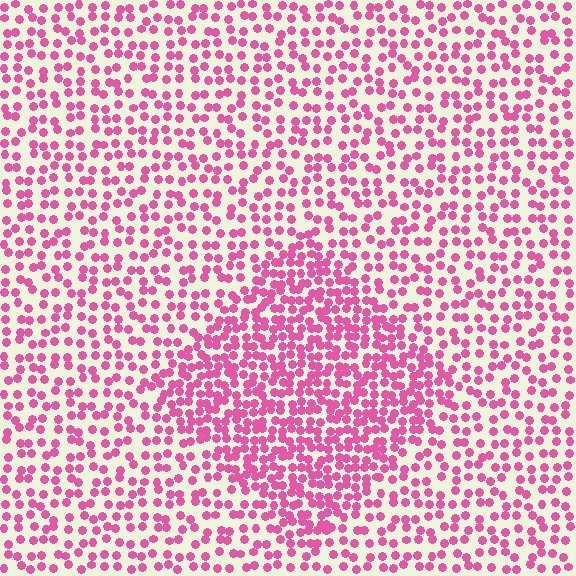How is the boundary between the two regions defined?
The boundary is defined by a change in element density (approximately 1.8x ratio). All elements are the same color, size, and shape.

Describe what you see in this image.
The image contains small pink elements arranged at two different densities. A diamond-shaped region is visible where the elements are more densely packed than the surrounding area.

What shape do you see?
I see a diamond.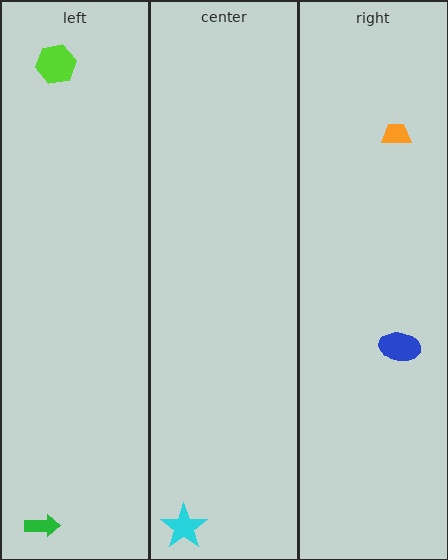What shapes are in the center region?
The cyan star.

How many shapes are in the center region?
1.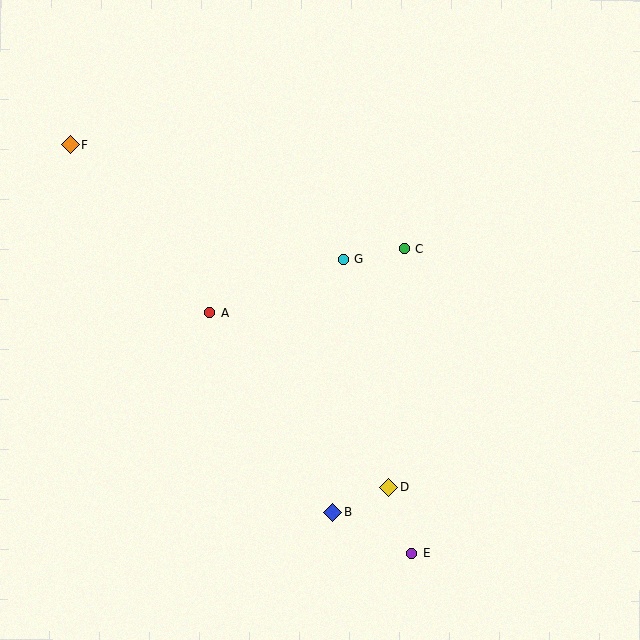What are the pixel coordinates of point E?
Point E is at (411, 554).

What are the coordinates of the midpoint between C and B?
The midpoint between C and B is at (368, 381).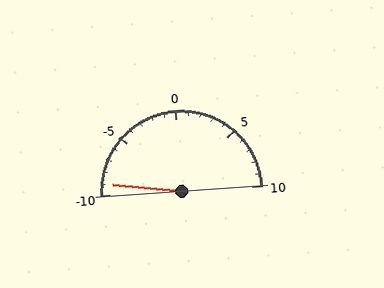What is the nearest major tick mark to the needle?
The nearest major tick mark is -10.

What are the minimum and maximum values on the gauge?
The gauge ranges from -10 to 10.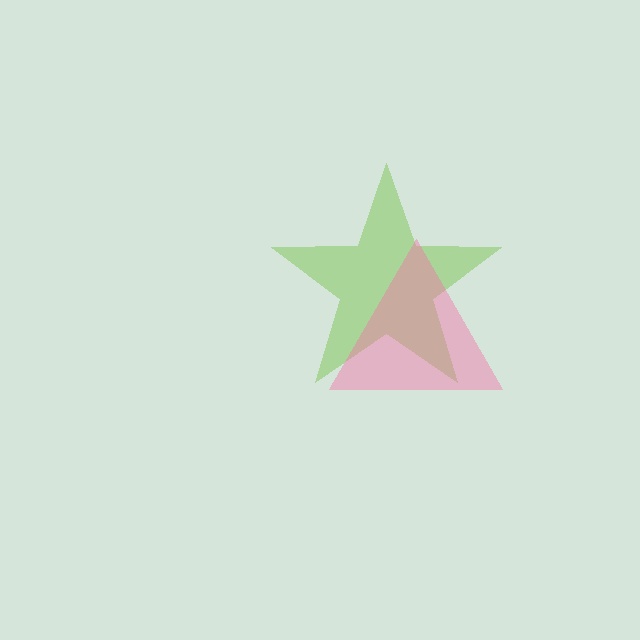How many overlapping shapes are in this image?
There are 2 overlapping shapes in the image.